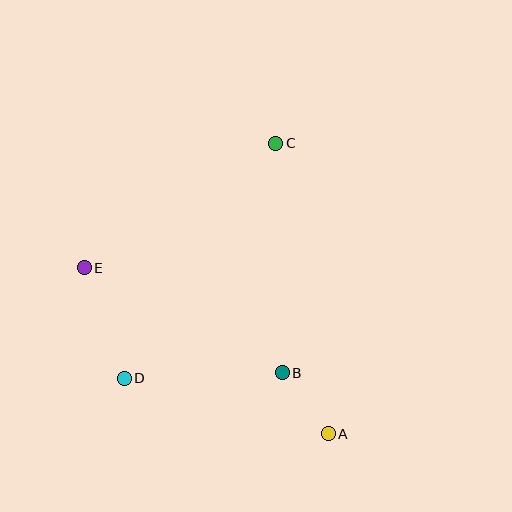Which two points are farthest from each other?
Points A and C are farthest from each other.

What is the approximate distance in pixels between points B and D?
The distance between B and D is approximately 158 pixels.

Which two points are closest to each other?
Points A and B are closest to each other.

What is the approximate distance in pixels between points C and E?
The distance between C and E is approximately 228 pixels.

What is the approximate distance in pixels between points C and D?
The distance between C and D is approximately 279 pixels.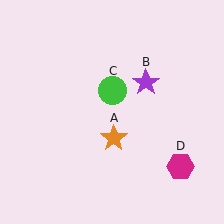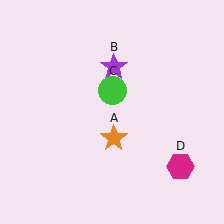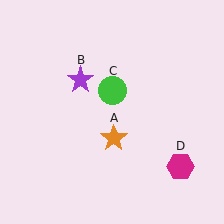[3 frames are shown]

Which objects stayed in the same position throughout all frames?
Orange star (object A) and green circle (object C) and magenta hexagon (object D) remained stationary.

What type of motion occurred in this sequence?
The purple star (object B) rotated counterclockwise around the center of the scene.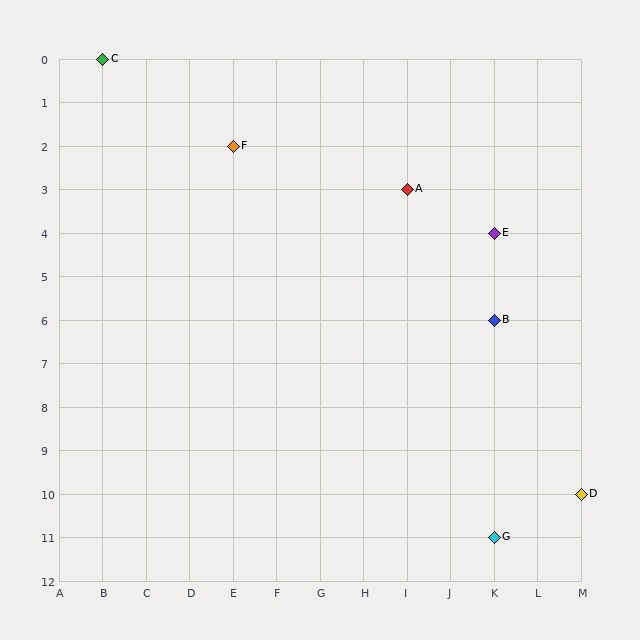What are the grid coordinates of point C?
Point C is at grid coordinates (B, 0).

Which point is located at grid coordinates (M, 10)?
Point D is at (M, 10).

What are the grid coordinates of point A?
Point A is at grid coordinates (I, 3).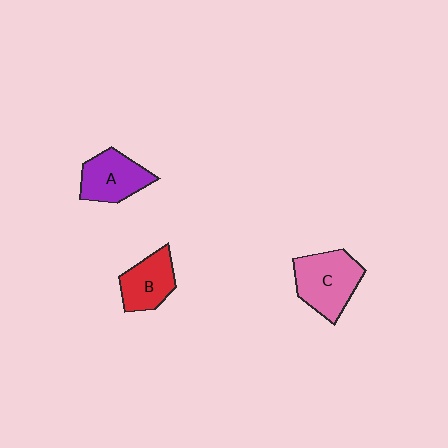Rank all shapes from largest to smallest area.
From largest to smallest: C (pink), A (purple), B (red).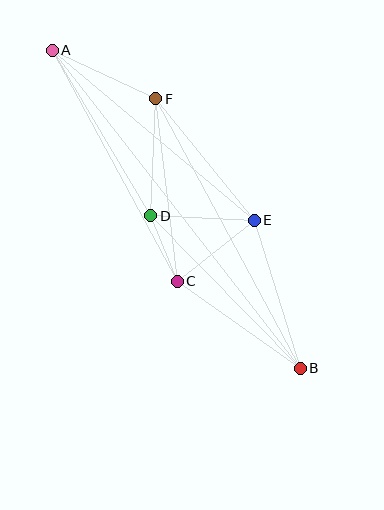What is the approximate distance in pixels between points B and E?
The distance between B and E is approximately 155 pixels.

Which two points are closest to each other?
Points C and D are closest to each other.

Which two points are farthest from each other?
Points A and B are farthest from each other.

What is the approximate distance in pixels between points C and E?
The distance between C and E is approximately 98 pixels.